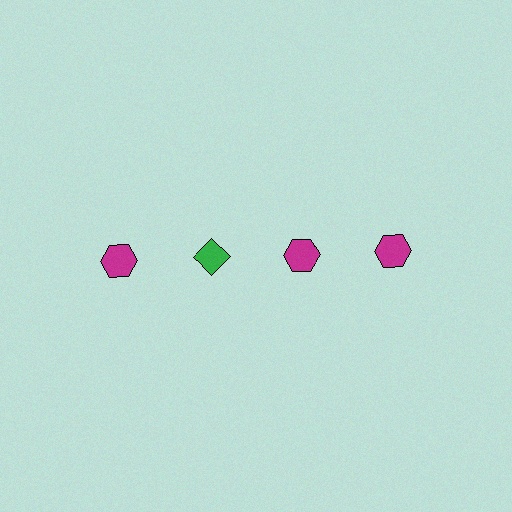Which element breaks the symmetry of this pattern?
The green diamond in the top row, second from left column breaks the symmetry. All other shapes are magenta hexagons.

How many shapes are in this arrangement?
There are 4 shapes arranged in a grid pattern.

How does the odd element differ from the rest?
It differs in both color (green instead of magenta) and shape (diamond instead of hexagon).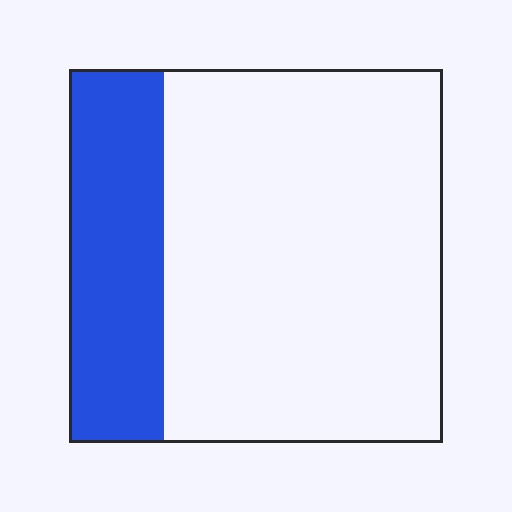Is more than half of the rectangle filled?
No.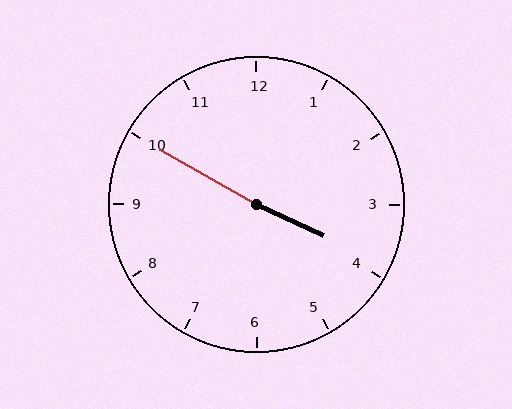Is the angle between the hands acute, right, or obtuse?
It is obtuse.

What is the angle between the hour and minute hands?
Approximately 175 degrees.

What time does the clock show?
3:50.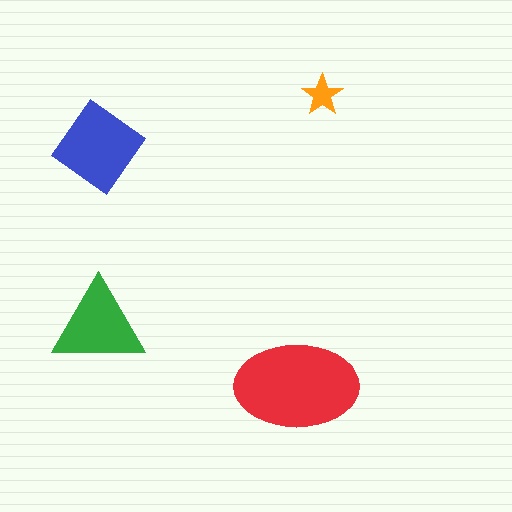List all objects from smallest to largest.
The orange star, the green triangle, the blue diamond, the red ellipse.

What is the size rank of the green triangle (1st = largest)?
3rd.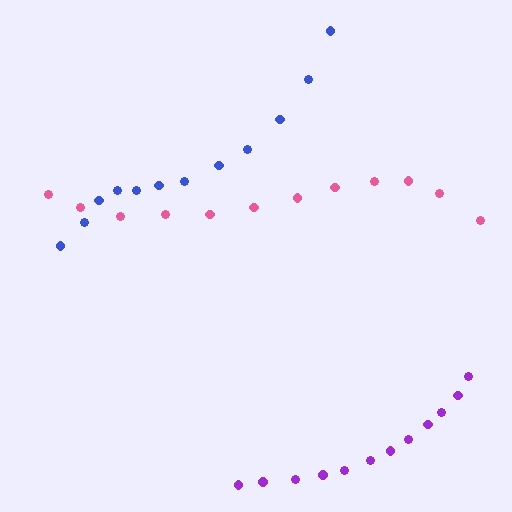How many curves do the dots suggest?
There are 3 distinct paths.